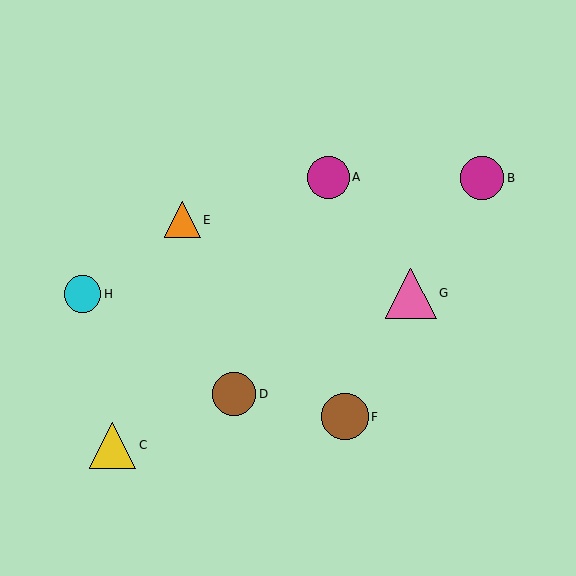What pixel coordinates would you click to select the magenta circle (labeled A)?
Click at (328, 177) to select the magenta circle A.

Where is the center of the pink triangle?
The center of the pink triangle is at (411, 293).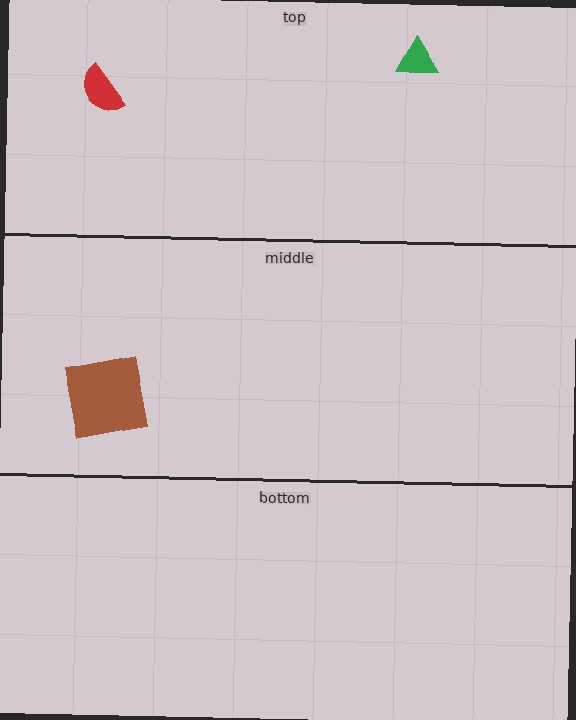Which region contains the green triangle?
The top region.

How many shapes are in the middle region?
1.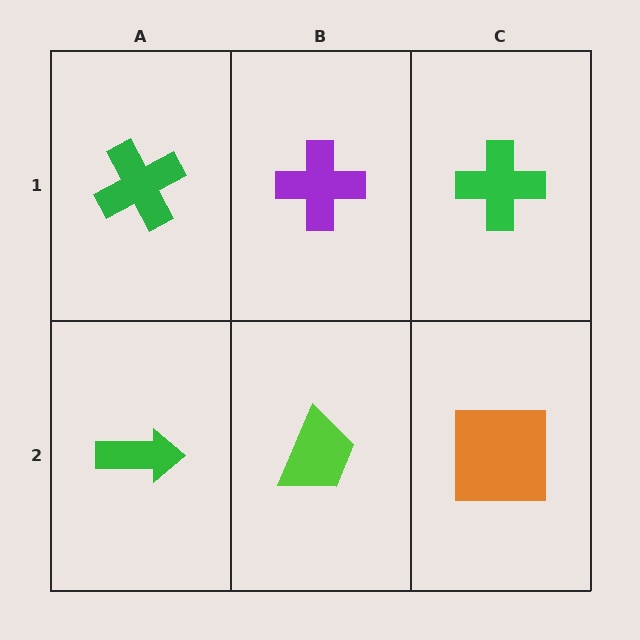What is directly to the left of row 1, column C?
A purple cross.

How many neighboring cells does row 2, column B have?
3.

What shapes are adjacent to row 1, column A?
A green arrow (row 2, column A), a purple cross (row 1, column B).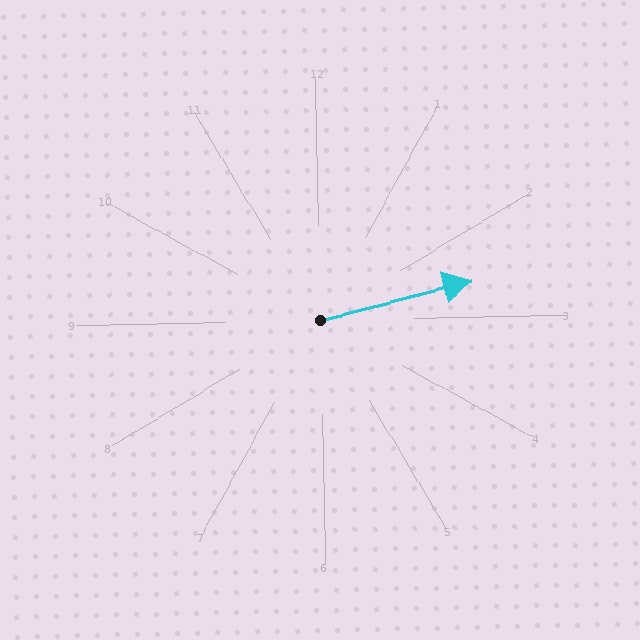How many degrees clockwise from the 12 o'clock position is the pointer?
Approximately 77 degrees.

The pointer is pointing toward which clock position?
Roughly 3 o'clock.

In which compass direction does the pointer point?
East.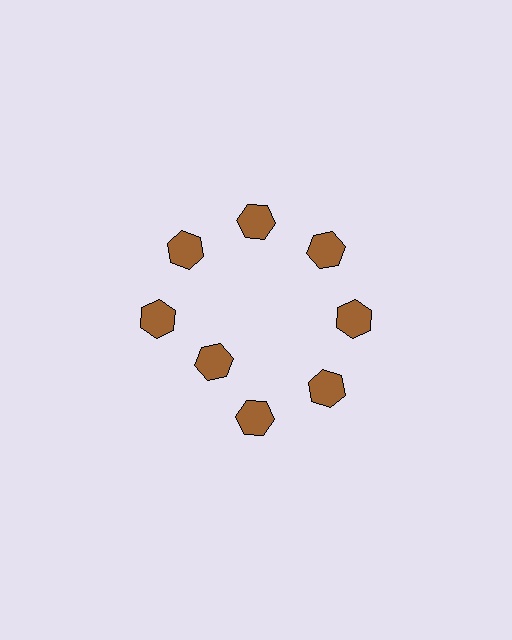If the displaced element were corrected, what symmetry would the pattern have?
It would have 8-fold rotational symmetry — the pattern would map onto itself every 45 degrees.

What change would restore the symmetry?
The symmetry would be restored by moving it outward, back onto the ring so that all 8 hexagons sit at equal angles and equal distance from the center.